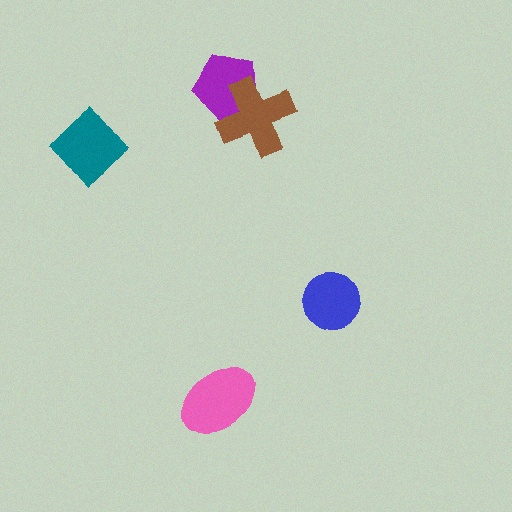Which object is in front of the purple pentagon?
The brown cross is in front of the purple pentagon.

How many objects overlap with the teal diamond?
0 objects overlap with the teal diamond.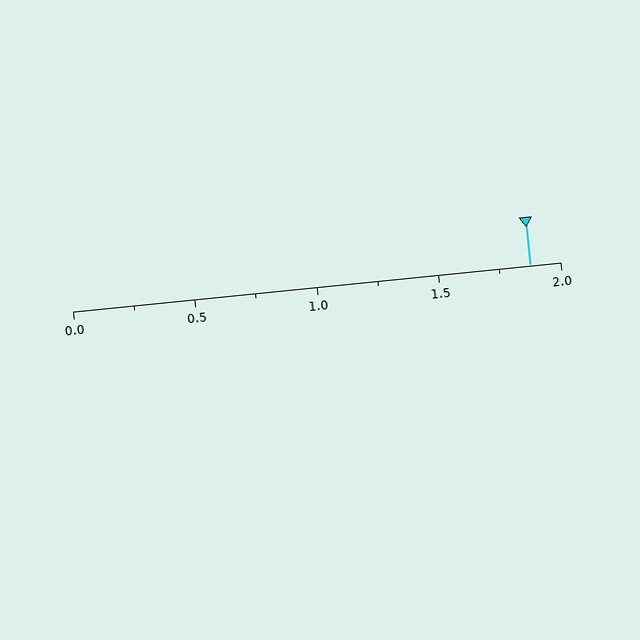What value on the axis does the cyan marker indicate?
The marker indicates approximately 1.88.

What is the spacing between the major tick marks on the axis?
The major ticks are spaced 0.5 apart.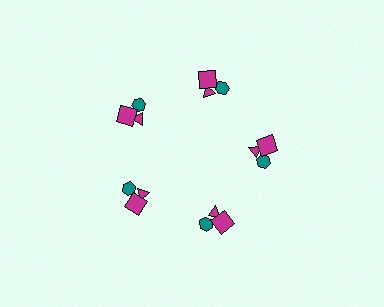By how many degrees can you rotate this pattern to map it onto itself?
The pattern maps onto itself every 72 degrees of rotation.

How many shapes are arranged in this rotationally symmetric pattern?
There are 15 shapes, arranged in 5 groups of 3.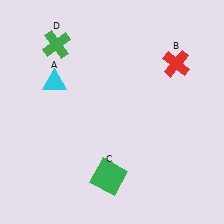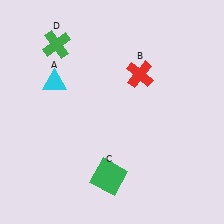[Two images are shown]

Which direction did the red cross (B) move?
The red cross (B) moved left.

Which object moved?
The red cross (B) moved left.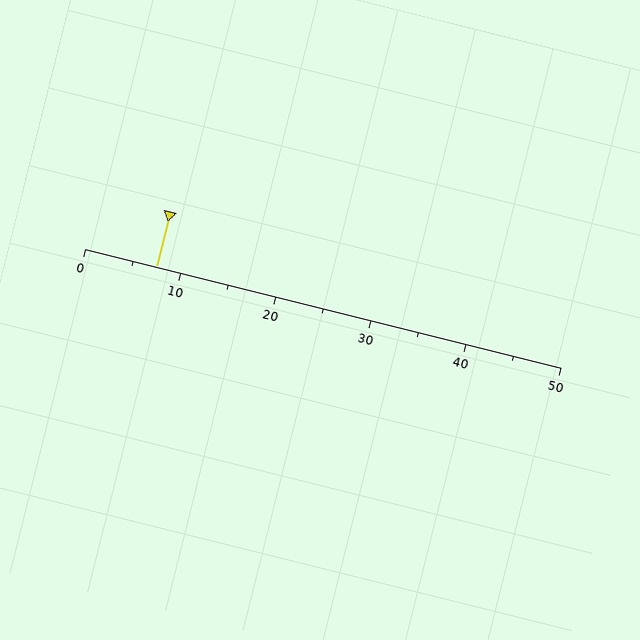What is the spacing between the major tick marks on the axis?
The major ticks are spaced 10 apart.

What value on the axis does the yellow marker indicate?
The marker indicates approximately 7.5.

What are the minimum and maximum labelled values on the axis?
The axis runs from 0 to 50.